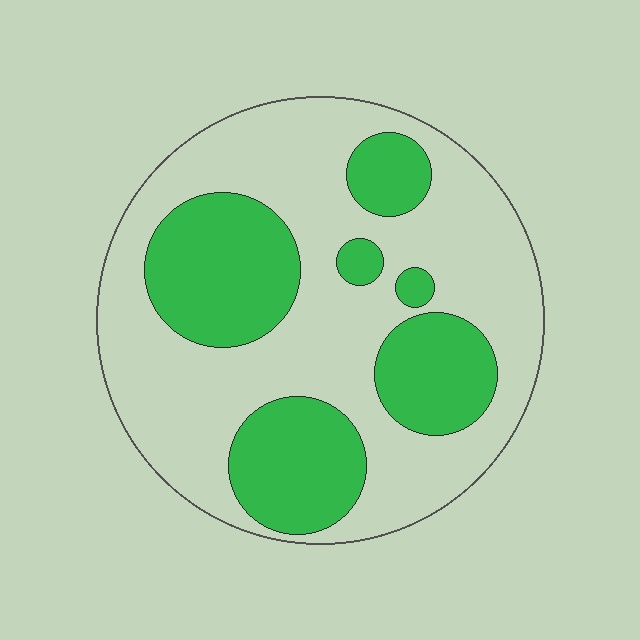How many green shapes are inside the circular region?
6.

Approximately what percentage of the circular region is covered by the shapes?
Approximately 35%.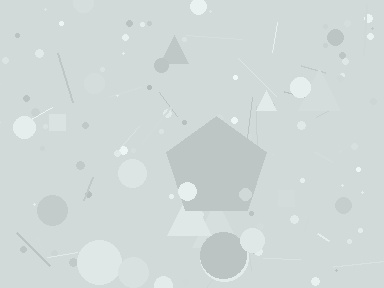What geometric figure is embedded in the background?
A pentagon is embedded in the background.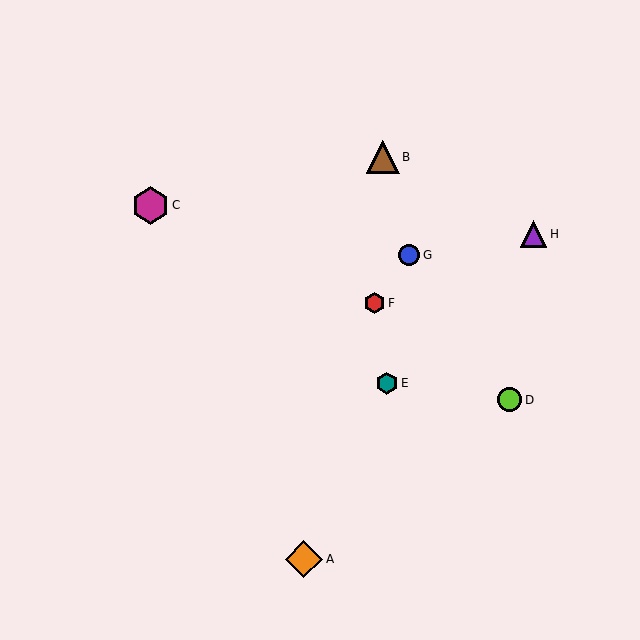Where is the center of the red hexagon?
The center of the red hexagon is at (375, 303).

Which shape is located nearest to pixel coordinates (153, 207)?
The magenta hexagon (labeled C) at (151, 205) is nearest to that location.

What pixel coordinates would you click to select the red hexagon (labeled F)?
Click at (375, 303) to select the red hexagon F.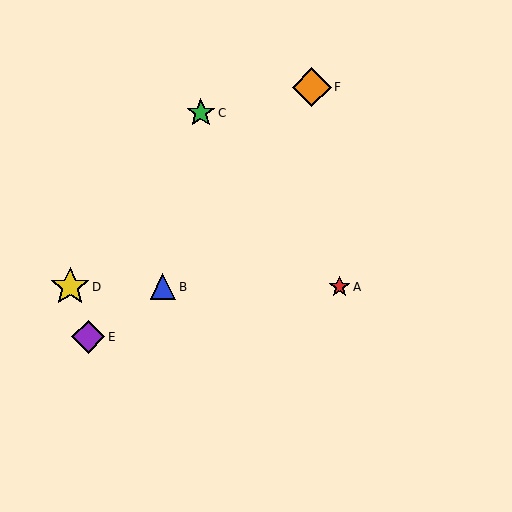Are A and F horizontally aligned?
No, A is at y≈287 and F is at y≈87.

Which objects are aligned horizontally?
Objects A, B, D are aligned horizontally.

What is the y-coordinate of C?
Object C is at y≈113.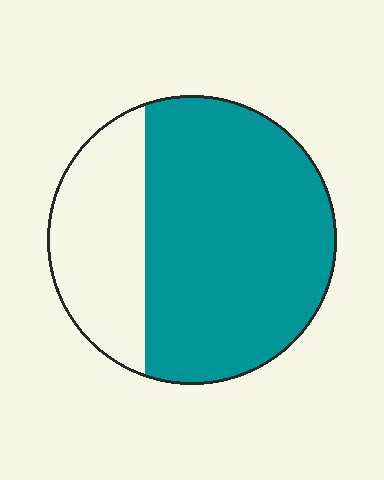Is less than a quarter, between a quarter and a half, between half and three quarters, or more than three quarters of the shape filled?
Between half and three quarters.